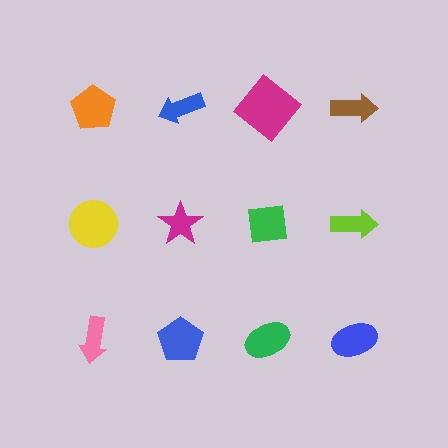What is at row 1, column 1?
An orange pentagon.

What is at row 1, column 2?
A blue arrow.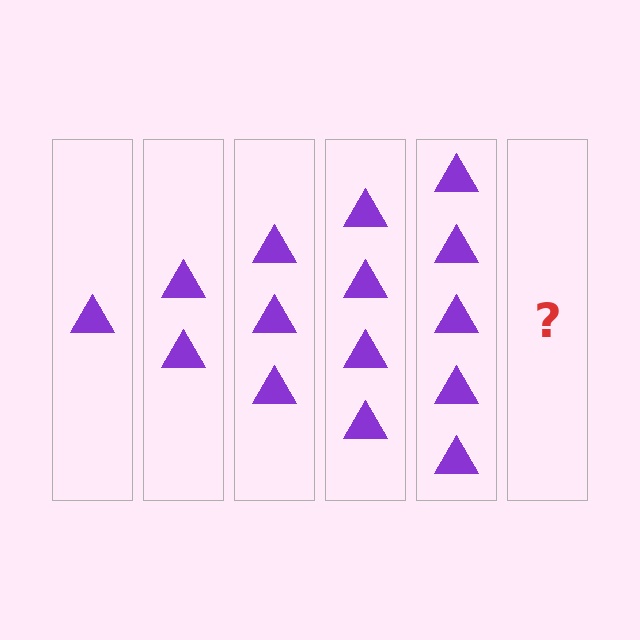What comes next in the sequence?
The next element should be 6 triangles.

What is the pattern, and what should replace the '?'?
The pattern is that each step adds one more triangle. The '?' should be 6 triangles.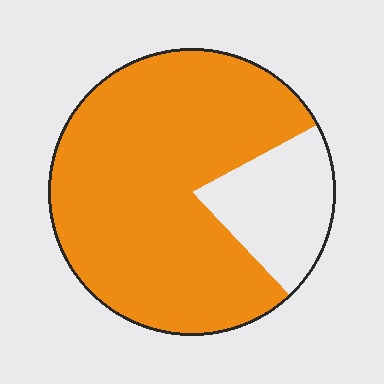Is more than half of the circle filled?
Yes.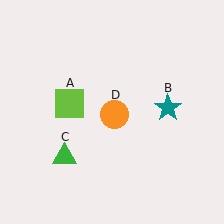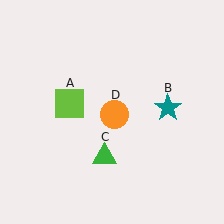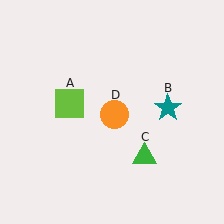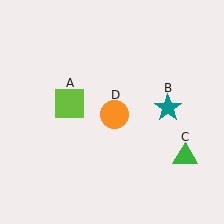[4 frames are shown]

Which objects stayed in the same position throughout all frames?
Lime square (object A) and teal star (object B) and orange circle (object D) remained stationary.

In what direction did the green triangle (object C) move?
The green triangle (object C) moved right.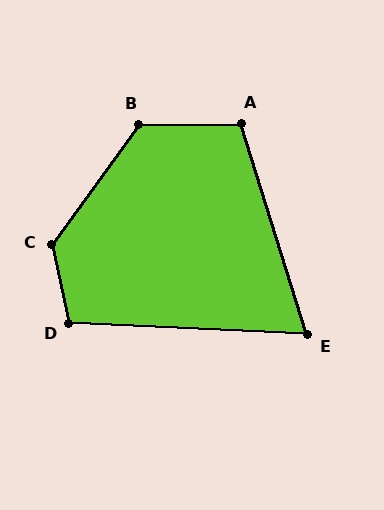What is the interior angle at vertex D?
Approximately 105 degrees (obtuse).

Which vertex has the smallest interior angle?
E, at approximately 70 degrees.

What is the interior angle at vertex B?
Approximately 127 degrees (obtuse).